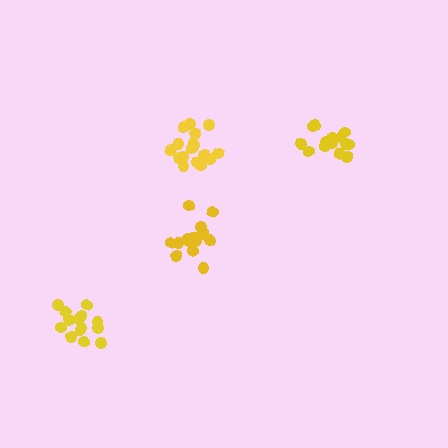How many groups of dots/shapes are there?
There are 4 groups.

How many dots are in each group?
Group 1: 14 dots, Group 2: 17 dots, Group 3: 14 dots, Group 4: 16 dots (61 total).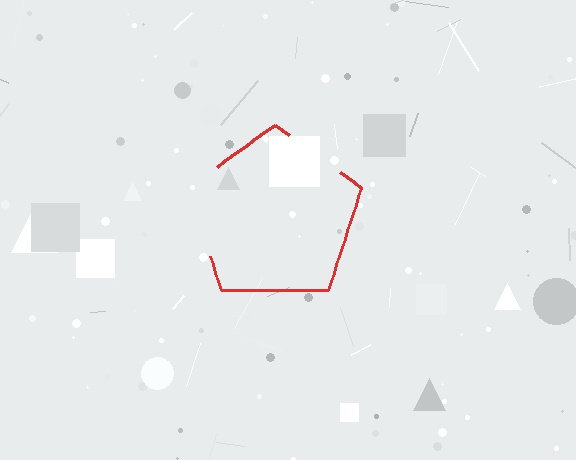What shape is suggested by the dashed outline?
The dashed outline suggests a pentagon.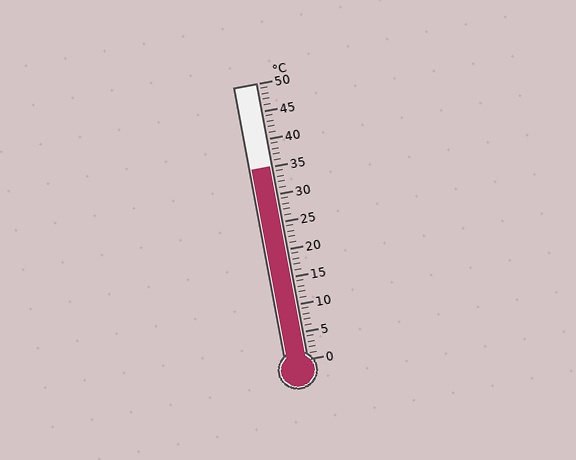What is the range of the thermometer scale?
The thermometer scale ranges from 0°C to 50°C.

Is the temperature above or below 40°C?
The temperature is below 40°C.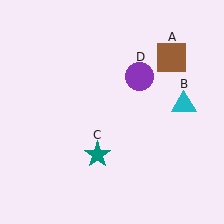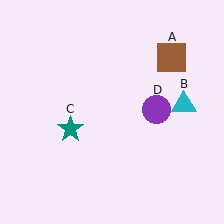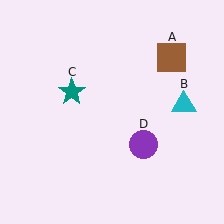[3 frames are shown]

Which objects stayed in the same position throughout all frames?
Brown square (object A) and cyan triangle (object B) remained stationary.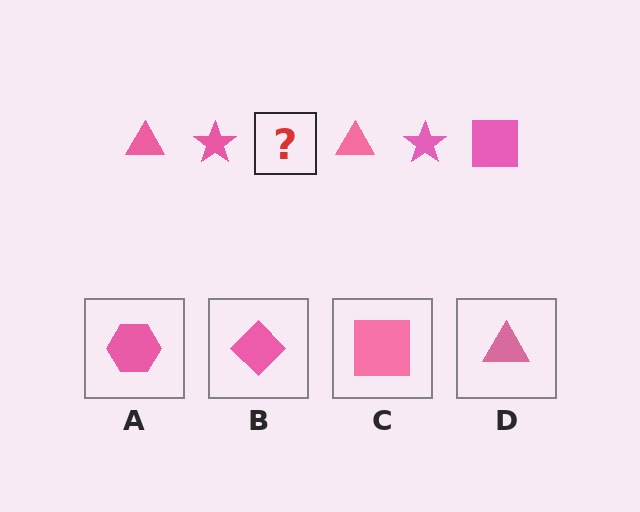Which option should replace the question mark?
Option C.